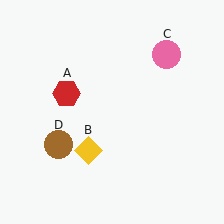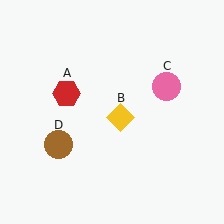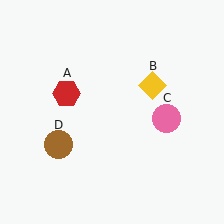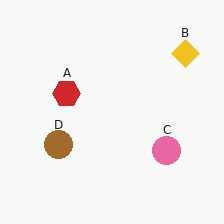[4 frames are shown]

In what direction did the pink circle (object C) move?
The pink circle (object C) moved down.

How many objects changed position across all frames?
2 objects changed position: yellow diamond (object B), pink circle (object C).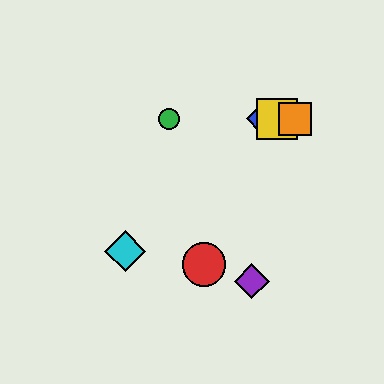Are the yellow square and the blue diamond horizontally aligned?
Yes, both are at y≈119.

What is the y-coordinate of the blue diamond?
The blue diamond is at y≈119.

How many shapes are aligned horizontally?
4 shapes (the blue diamond, the green circle, the yellow square, the orange square) are aligned horizontally.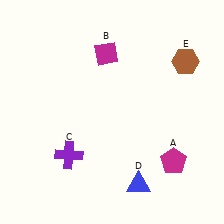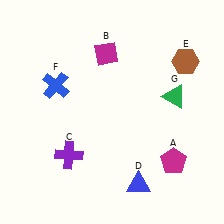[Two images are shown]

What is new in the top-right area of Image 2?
A green triangle (G) was added in the top-right area of Image 2.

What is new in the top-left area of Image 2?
A blue cross (F) was added in the top-left area of Image 2.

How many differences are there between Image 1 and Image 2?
There are 2 differences between the two images.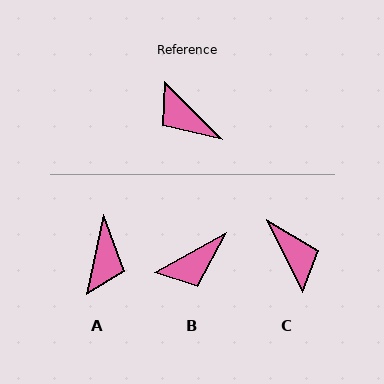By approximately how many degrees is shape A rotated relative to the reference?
Approximately 124 degrees counter-clockwise.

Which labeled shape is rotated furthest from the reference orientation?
C, about 162 degrees away.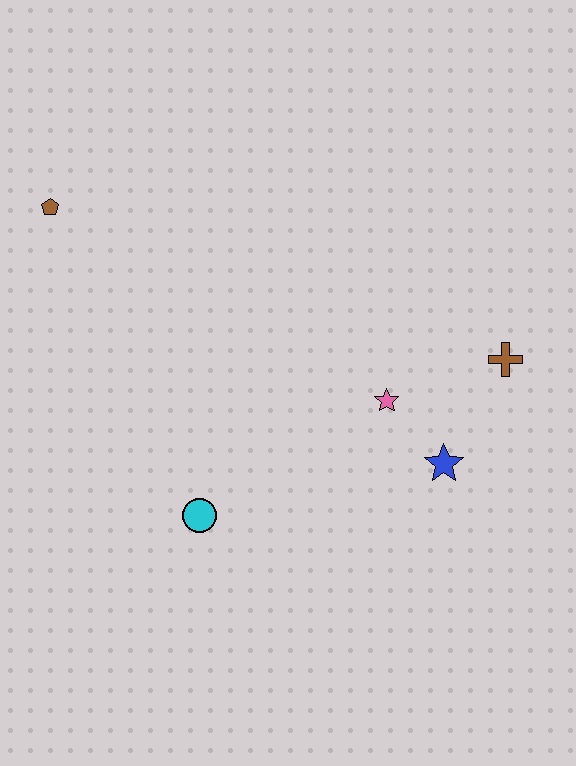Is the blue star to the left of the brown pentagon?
No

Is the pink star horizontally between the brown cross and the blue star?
No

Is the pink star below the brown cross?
Yes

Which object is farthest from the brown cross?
The brown pentagon is farthest from the brown cross.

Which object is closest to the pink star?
The blue star is closest to the pink star.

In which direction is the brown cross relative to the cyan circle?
The brown cross is to the right of the cyan circle.